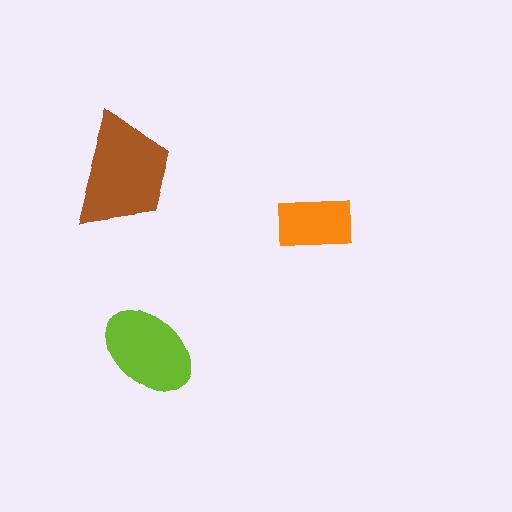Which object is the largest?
The brown trapezoid.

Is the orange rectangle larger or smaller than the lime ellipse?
Smaller.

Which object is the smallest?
The orange rectangle.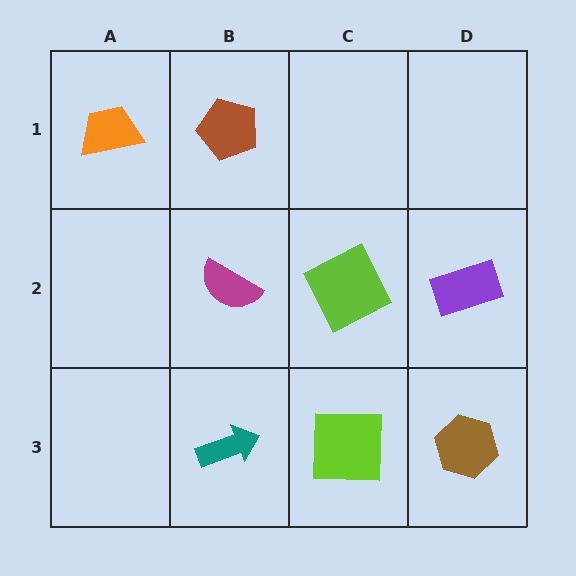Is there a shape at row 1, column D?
No, that cell is empty.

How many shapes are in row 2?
3 shapes.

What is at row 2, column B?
A magenta semicircle.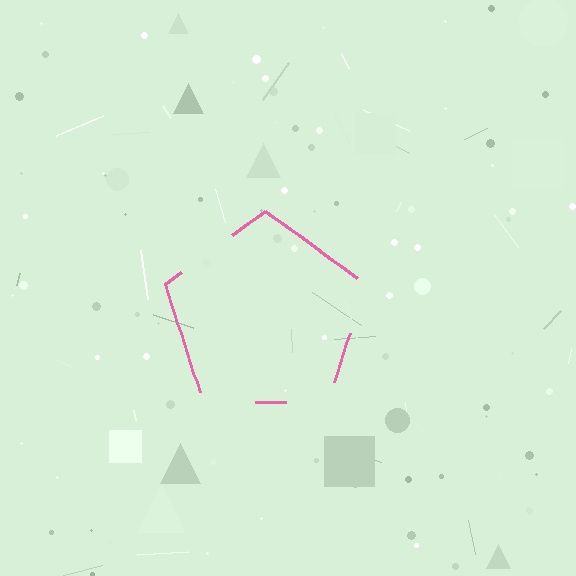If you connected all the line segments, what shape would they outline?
They would outline a pentagon.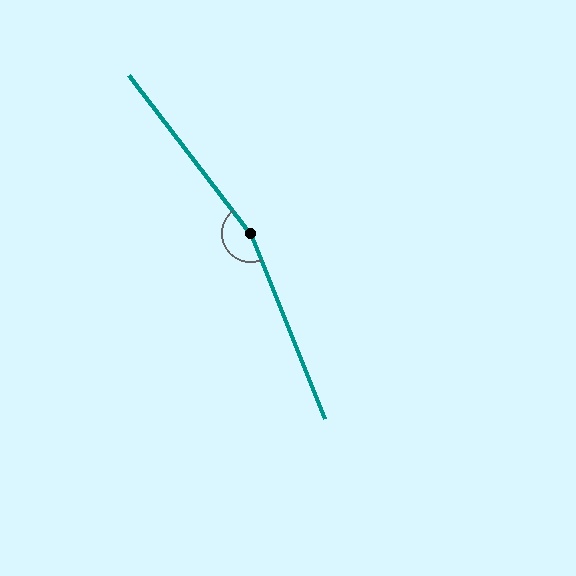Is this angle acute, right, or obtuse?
It is obtuse.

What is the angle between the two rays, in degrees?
Approximately 164 degrees.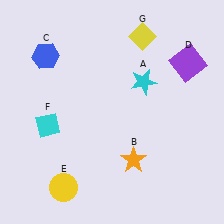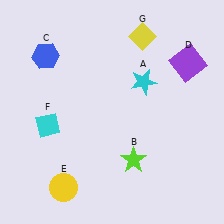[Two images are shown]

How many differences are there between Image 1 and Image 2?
There is 1 difference between the two images.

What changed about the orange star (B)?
In Image 1, B is orange. In Image 2, it changed to lime.